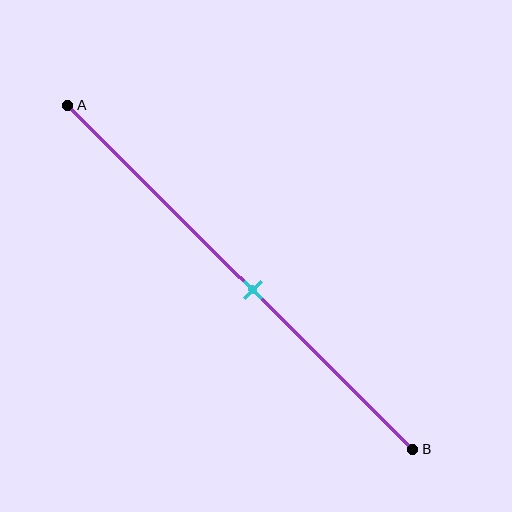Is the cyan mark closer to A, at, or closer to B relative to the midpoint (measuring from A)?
The cyan mark is closer to point B than the midpoint of segment AB.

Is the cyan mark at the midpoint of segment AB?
No, the mark is at about 55% from A, not at the 50% midpoint.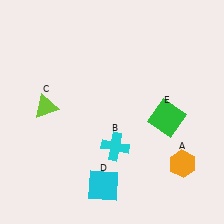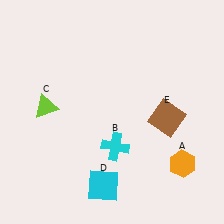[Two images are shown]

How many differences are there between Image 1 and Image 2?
There is 1 difference between the two images.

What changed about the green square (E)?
In Image 1, E is green. In Image 2, it changed to brown.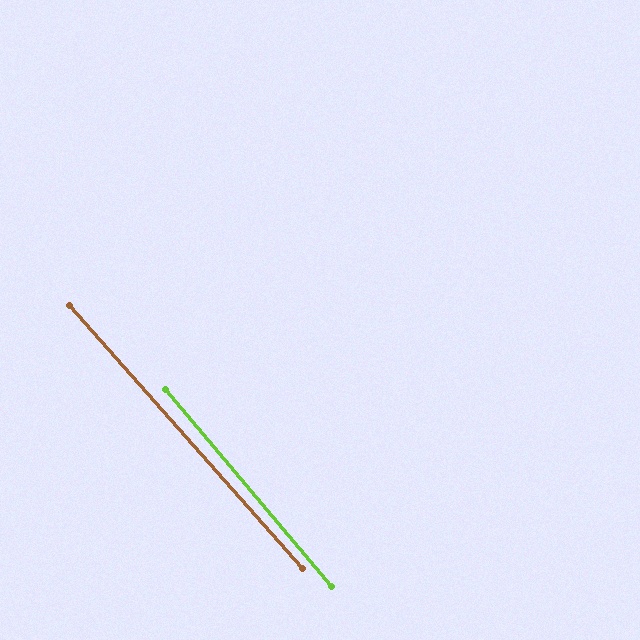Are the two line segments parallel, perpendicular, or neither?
Parallel — their directions differ by only 1.3°.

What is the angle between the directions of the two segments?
Approximately 1 degree.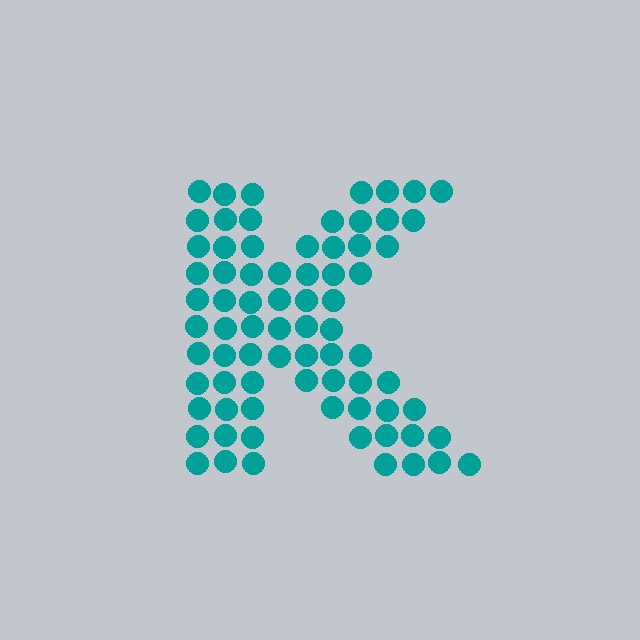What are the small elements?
The small elements are circles.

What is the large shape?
The large shape is the letter K.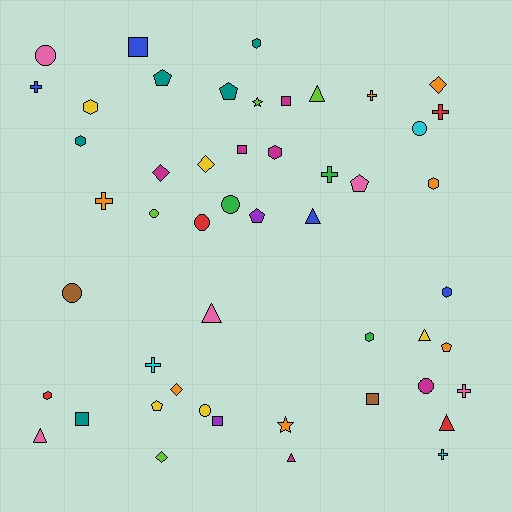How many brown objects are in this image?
There are 2 brown objects.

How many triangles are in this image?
There are 7 triangles.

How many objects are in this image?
There are 50 objects.